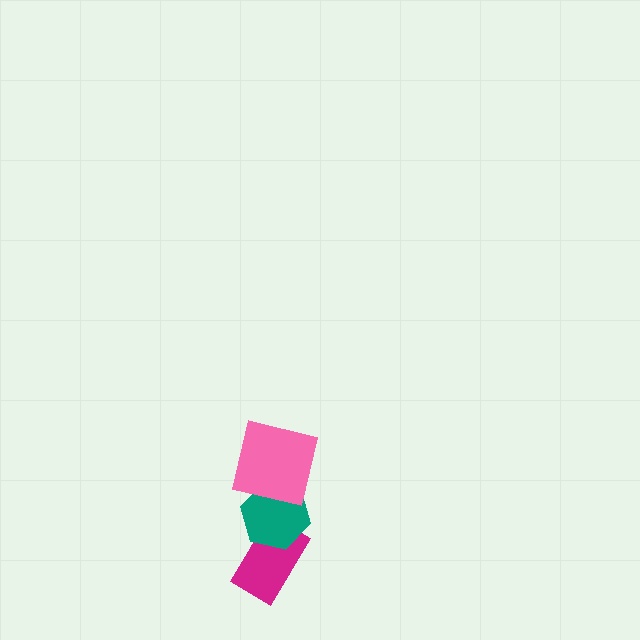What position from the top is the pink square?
The pink square is 1st from the top.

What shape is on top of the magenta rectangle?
The teal hexagon is on top of the magenta rectangle.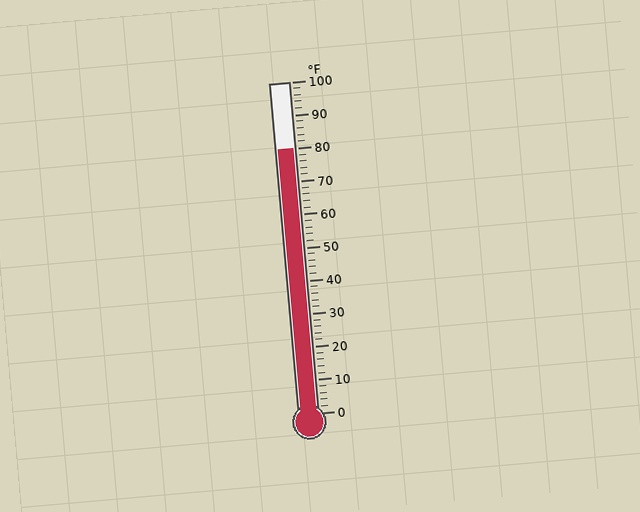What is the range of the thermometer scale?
The thermometer scale ranges from 0°F to 100°F.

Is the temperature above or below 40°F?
The temperature is above 40°F.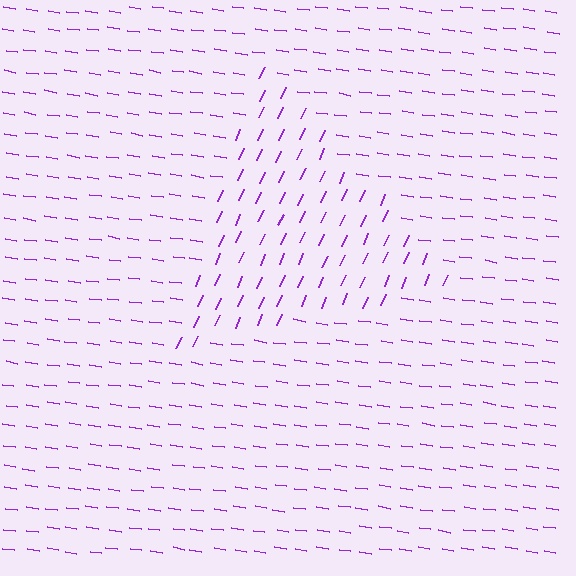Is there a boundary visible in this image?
Yes, there is a texture boundary formed by a change in line orientation.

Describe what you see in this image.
The image is filled with small purple line segments. A triangle region in the image has lines oriented differently from the surrounding lines, creating a visible texture boundary.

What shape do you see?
I see a triangle.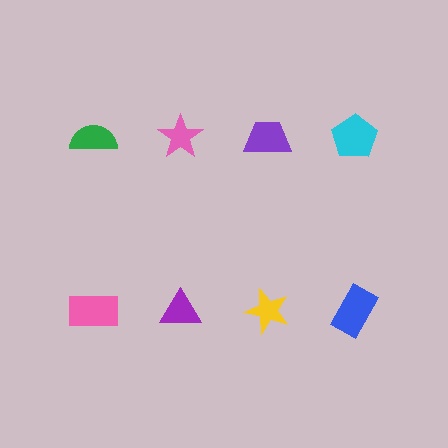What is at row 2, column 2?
A purple triangle.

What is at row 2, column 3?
A yellow star.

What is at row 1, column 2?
A pink star.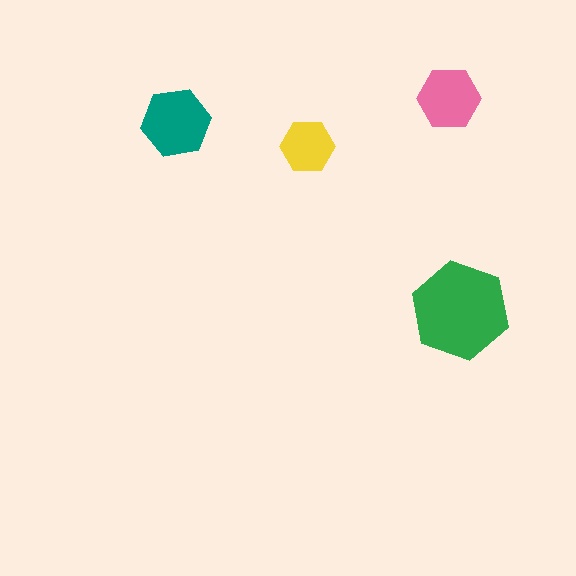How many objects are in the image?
There are 4 objects in the image.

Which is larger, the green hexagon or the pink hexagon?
The green one.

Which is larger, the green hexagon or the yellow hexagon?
The green one.